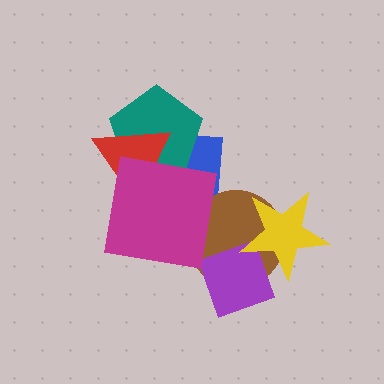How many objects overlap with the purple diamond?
2 objects overlap with the purple diamond.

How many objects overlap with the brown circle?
3 objects overlap with the brown circle.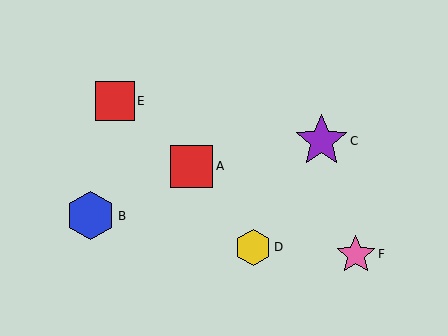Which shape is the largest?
The purple star (labeled C) is the largest.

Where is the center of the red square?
The center of the red square is at (115, 101).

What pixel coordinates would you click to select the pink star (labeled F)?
Click at (356, 254) to select the pink star F.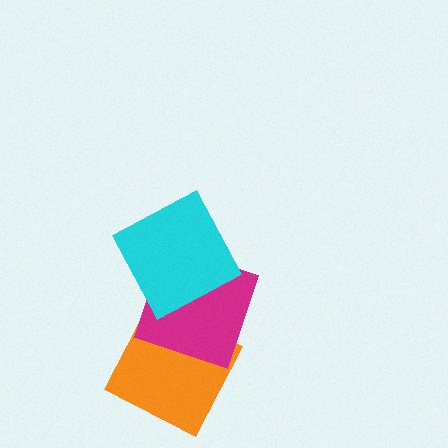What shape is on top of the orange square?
The magenta square is on top of the orange square.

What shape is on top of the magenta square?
The cyan square is on top of the magenta square.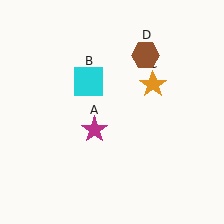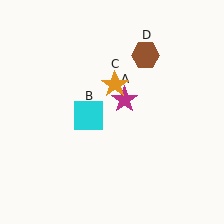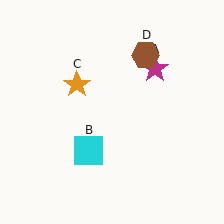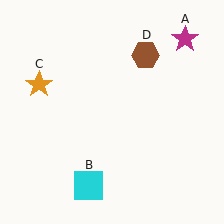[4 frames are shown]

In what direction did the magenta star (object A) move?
The magenta star (object A) moved up and to the right.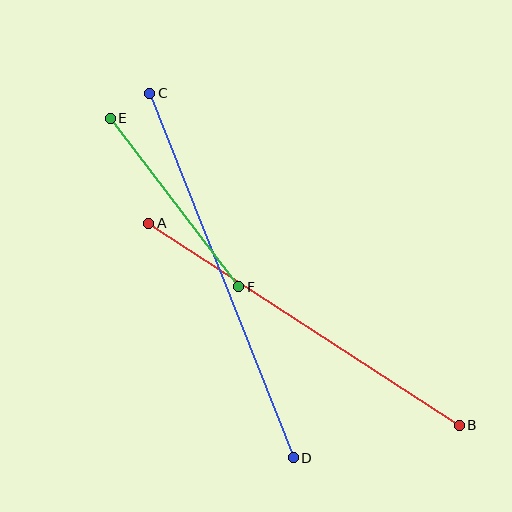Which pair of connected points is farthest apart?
Points C and D are farthest apart.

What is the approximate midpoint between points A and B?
The midpoint is at approximately (304, 324) pixels.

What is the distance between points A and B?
The distance is approximately 370 pixels.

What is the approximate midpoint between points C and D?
The midpoint is at approximately (221, 275) pixels.